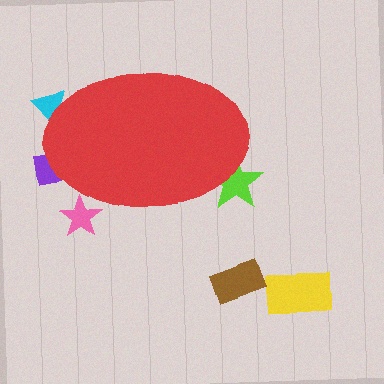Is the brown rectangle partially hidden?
No, the brown rectangle is fully visible.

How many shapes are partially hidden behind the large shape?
4 shapes are partially hidden.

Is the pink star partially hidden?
Yes, the pink star is partially hidden behind the red ellipse.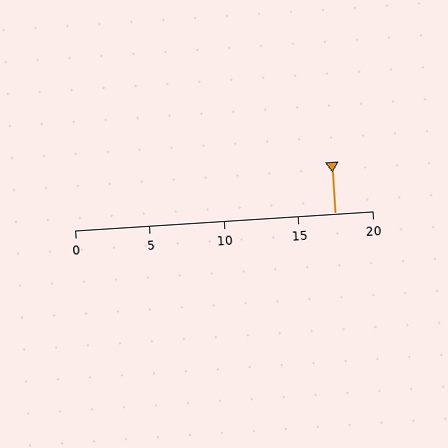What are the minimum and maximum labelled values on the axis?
The axis runs from 0 to 20.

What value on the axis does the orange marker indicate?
The marker indicates approximately 17.5.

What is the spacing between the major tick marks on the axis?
The major ticks are spaced 5 apart.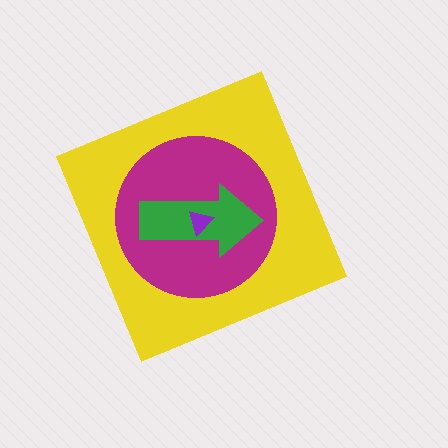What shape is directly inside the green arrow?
The purple triangle.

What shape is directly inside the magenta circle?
The green arrow.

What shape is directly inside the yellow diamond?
The magenta circle.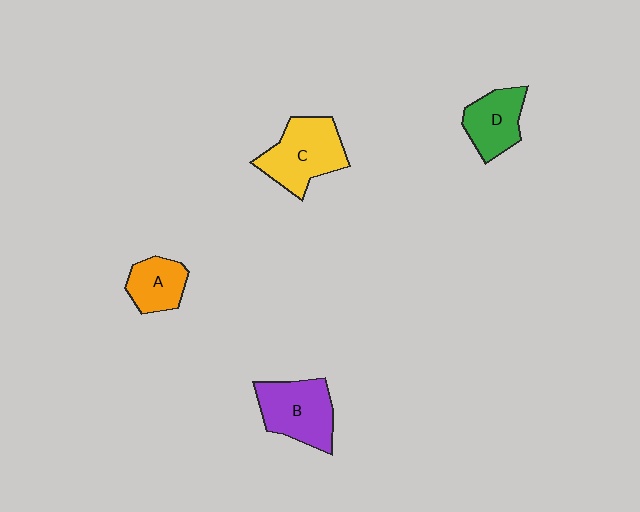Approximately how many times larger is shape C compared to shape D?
Approximately 1.4 times.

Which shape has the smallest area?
Shape A (orange).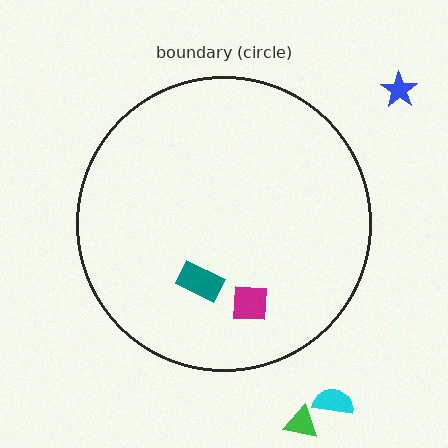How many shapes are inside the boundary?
2 inside, 3 outside.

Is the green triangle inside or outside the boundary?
Outside.